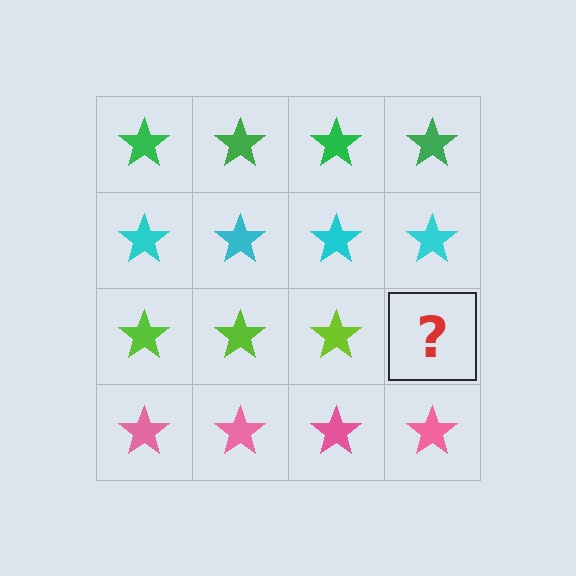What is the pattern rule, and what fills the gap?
The rule is that each row has a consistent color. The gap should be filled with a lime star.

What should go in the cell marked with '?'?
The missing cell should contain a lime star.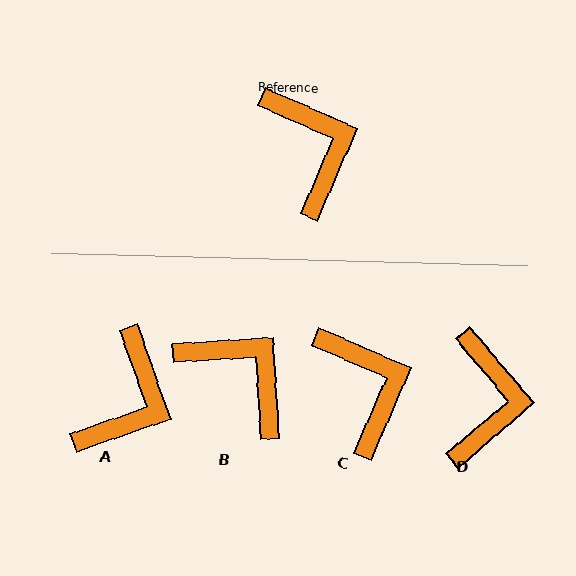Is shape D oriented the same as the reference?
No, it is off by about 26 degrees.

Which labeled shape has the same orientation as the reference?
C.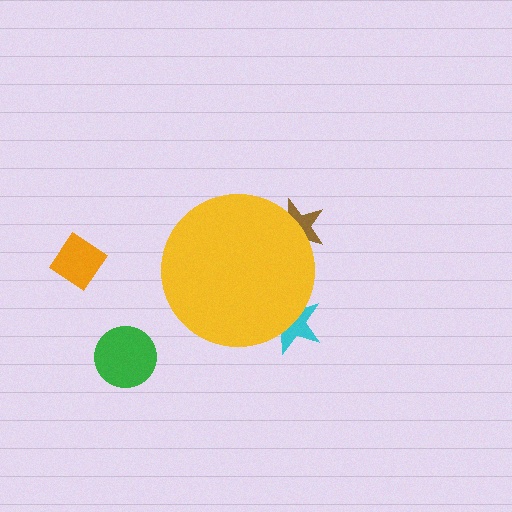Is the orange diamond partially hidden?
No, the orange diamond is fully visible.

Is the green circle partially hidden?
No, the green circle is fully visible.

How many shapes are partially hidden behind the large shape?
2 shapes are partially hidden.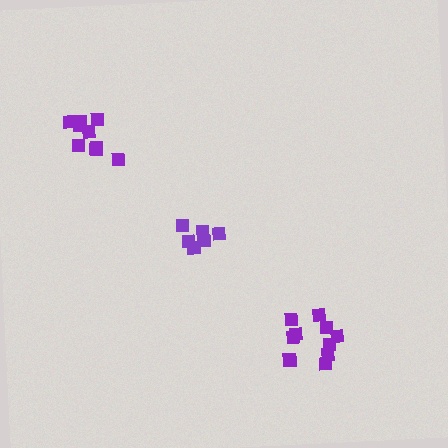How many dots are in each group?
Group 1: 10 dots, Group 2: 9 dots, Group 3: 6 dots (25 total).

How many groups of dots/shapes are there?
There are 3 groups.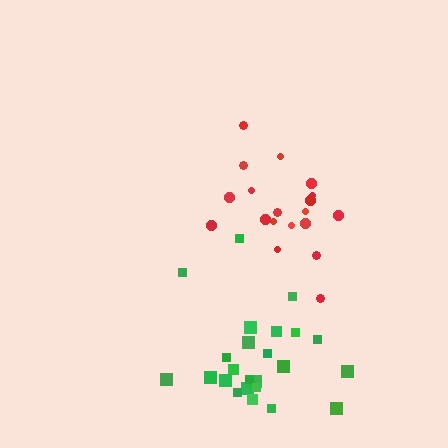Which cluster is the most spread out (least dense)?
Red.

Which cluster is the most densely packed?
Green.